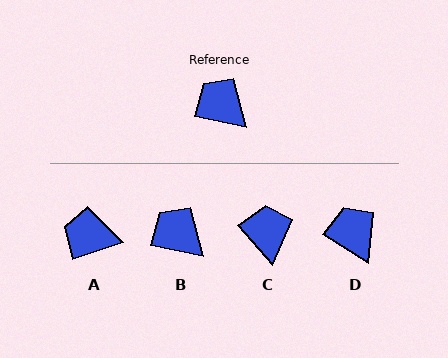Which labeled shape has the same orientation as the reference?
B.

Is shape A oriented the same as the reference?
No, it is off by about 30 degrees.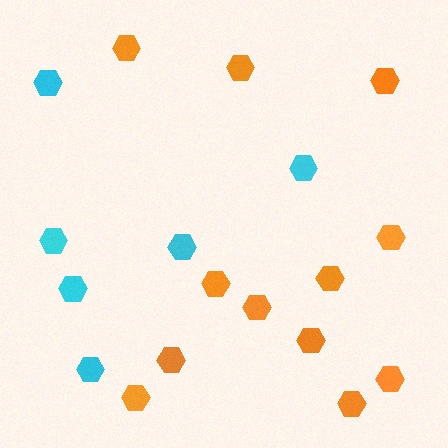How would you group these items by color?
There are 2 groups: one group of orange hexagons (12) and one group of cyan hexagons (6).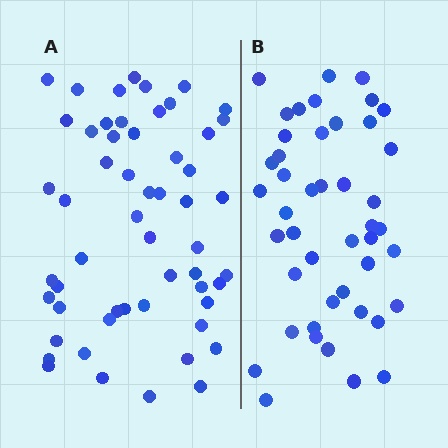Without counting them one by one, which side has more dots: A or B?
Region A (the left region) has more dots.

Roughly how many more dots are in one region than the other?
Region A has roughly 10 or so more dots than region B.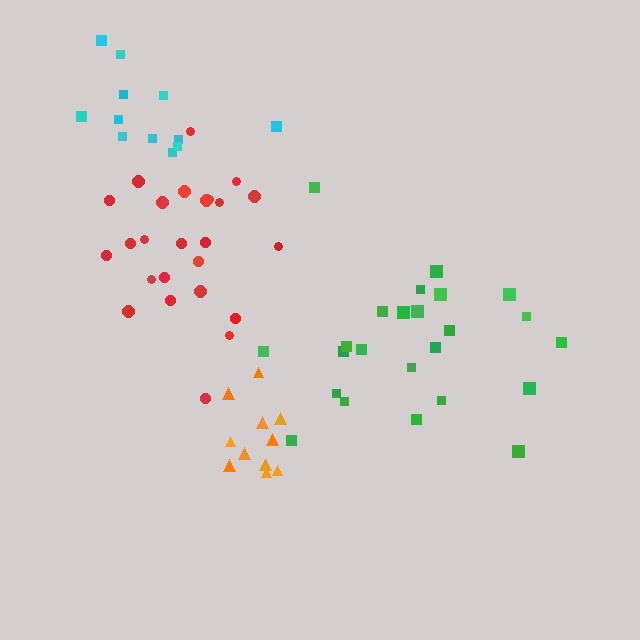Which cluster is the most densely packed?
Orange.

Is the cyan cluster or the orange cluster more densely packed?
Orange.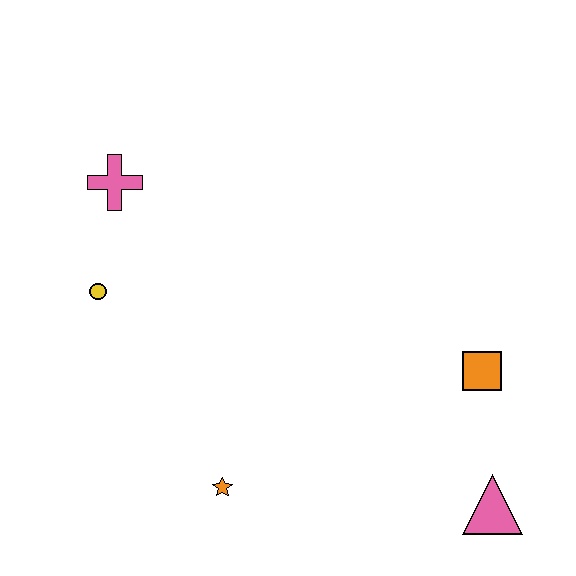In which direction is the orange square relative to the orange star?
The orange square is to the right of the orange star.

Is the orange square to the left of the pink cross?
No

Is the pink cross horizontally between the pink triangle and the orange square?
No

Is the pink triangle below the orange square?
Yes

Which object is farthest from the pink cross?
The pink triangle is farthest from the pink cross.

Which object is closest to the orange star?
The yellow circle is closest to the orange star.